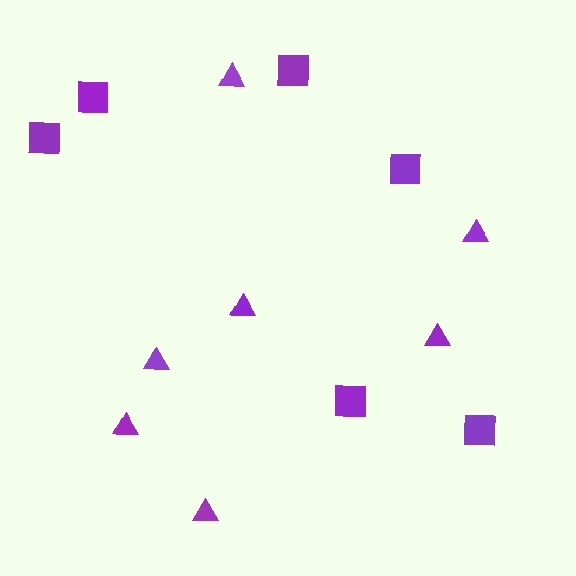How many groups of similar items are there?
There are 2 groups: one group of squares (6) and one group of triangles (7).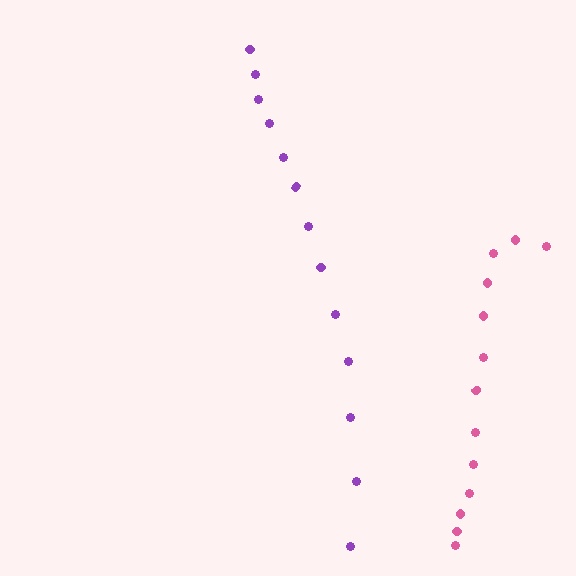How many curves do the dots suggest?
There are 2 distinct paths.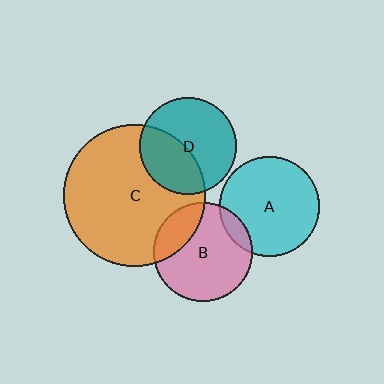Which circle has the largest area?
Circle C (orange).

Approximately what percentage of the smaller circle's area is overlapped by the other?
Approximately 40%.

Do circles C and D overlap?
Yes.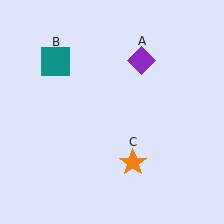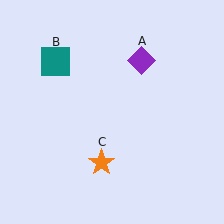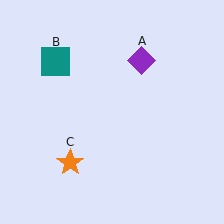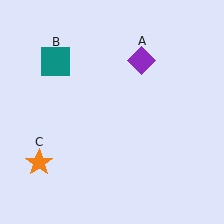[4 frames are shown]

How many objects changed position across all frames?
1 object changed position: orange star (object C).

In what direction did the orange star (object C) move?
The orange star (object C) moved left.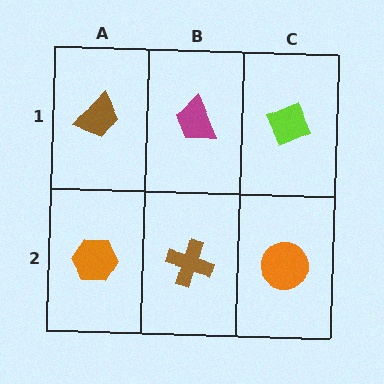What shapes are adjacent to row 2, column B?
A magenta trapezoid (row 1, column B), an orange hexagon (row 2, column A), an orange circle (row 2, column C).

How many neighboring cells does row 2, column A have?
2.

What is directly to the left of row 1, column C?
A magenta trapezoid.